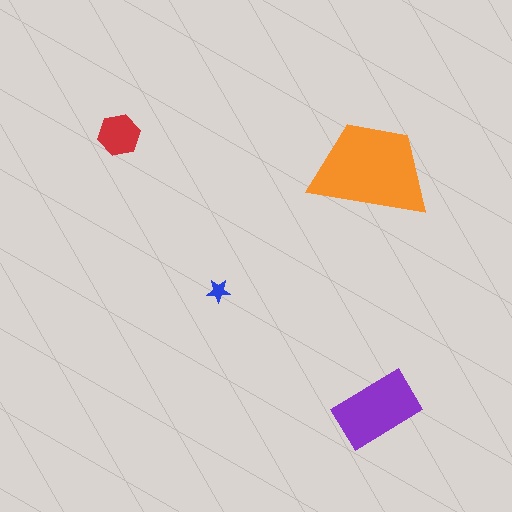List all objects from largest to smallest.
The orange trapezoid, the purple rectangle, the red hexagon, the blue star.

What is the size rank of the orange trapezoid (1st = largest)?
1st.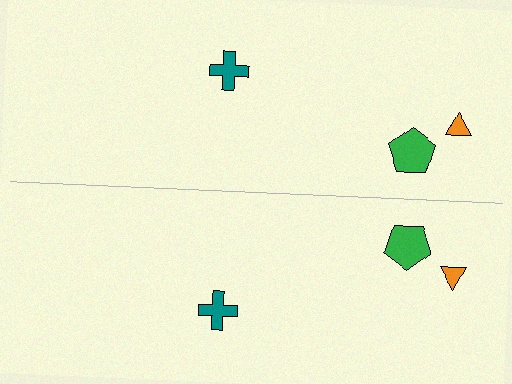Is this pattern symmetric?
Yes, this pattern has bilateral (reflection) symmetry.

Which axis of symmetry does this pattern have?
The pattern has a horizontal axis of symmetry running through the center of the image.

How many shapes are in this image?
There are 6 shapes in this image.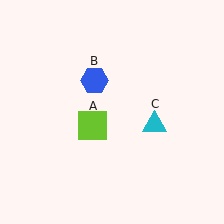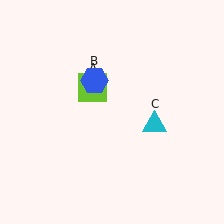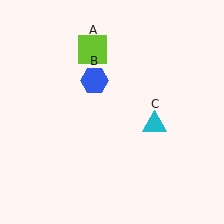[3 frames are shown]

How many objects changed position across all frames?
1 object changed position: lime square (object A).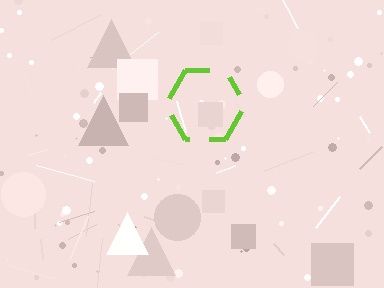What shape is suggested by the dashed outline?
The dashed outline suggests a hexagon.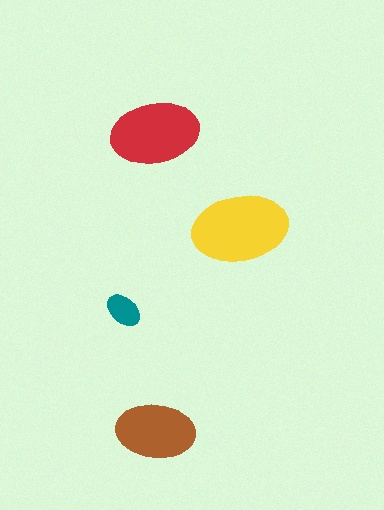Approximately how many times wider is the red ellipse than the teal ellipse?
About 2.5 times wider.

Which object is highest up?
The red ellipse is topmost.